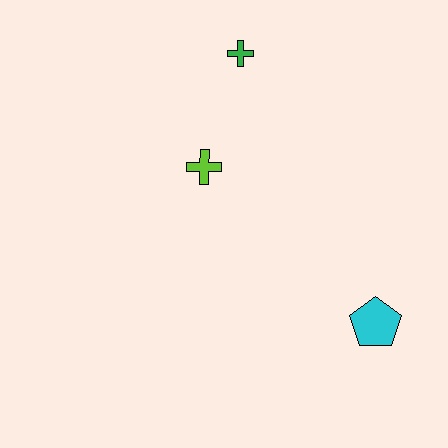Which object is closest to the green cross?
The lime cross is closest to the green cross.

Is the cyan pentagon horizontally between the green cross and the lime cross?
No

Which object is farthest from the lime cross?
The cyan pentagon is farthest from the lime cross.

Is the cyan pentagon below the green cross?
Yes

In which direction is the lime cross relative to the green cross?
The lime cross is below the green cross.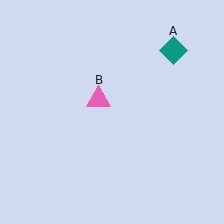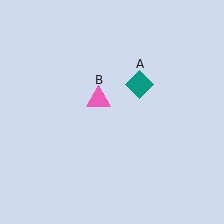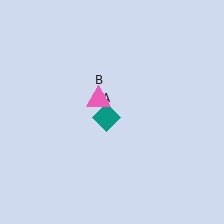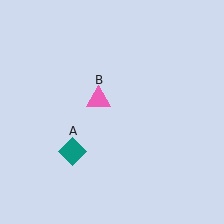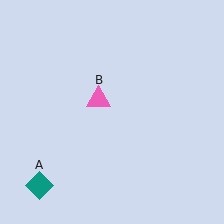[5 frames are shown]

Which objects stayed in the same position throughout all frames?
Pink triangle (object B) remained stationary.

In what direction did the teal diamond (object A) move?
The teal diamond (object A) moved down and to the left.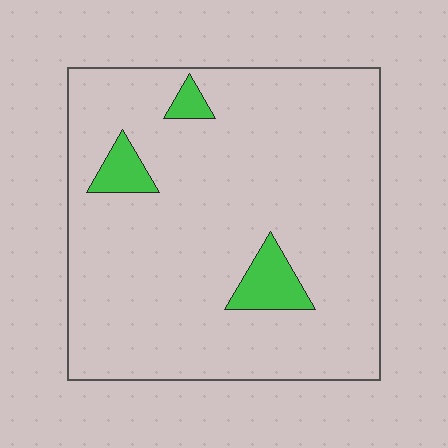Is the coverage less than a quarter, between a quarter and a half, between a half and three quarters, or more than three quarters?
Less than a quarter.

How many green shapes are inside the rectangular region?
3.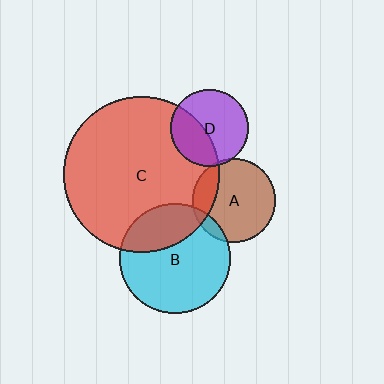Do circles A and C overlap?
Yes.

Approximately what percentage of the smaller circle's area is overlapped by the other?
Approximately 20%.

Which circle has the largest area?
Circle C (red).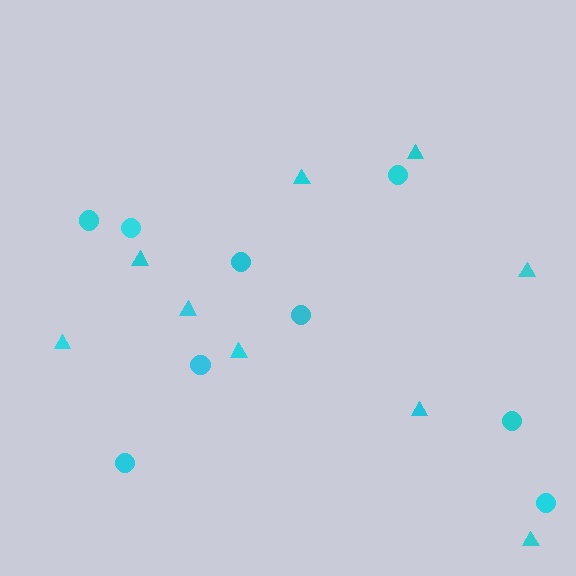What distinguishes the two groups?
There are 2 groups: one group of triangles (9) and one group of circles (9).